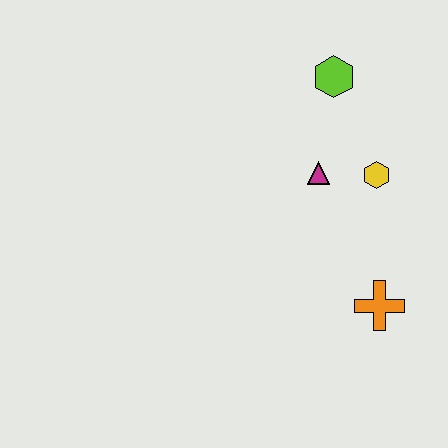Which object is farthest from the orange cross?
The lime hexagon is farthest from the orange cross.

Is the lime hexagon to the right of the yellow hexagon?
No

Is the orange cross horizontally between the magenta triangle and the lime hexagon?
No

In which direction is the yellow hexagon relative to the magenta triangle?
The yellow hexagon is to the right of the magenta triangle.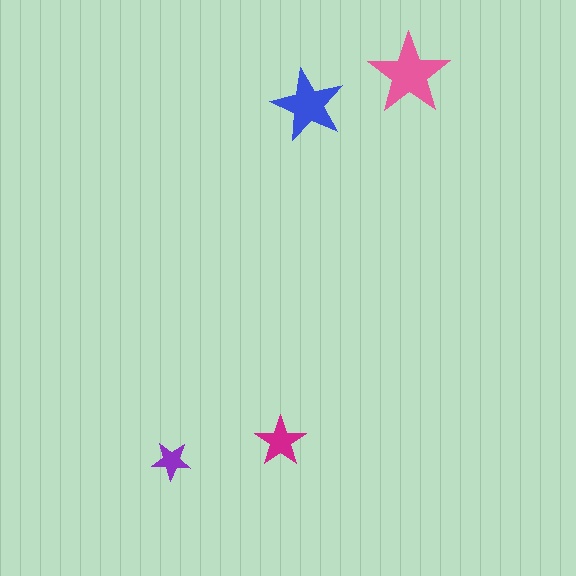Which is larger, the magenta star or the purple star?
The magenta one.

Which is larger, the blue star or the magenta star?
The blue one.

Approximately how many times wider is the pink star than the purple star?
About 2 times wider.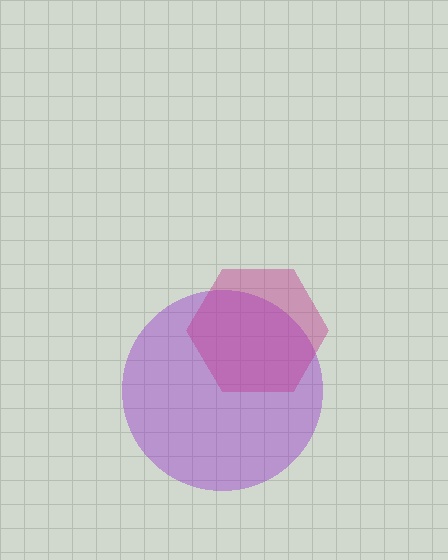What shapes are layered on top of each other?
The layered shapes are: a purple circle, a magenta hexagon.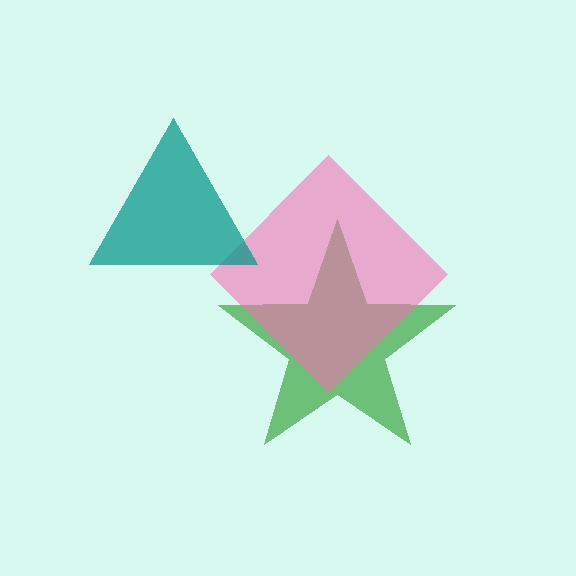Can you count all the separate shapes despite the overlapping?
Yes, there are 3 separate shapes.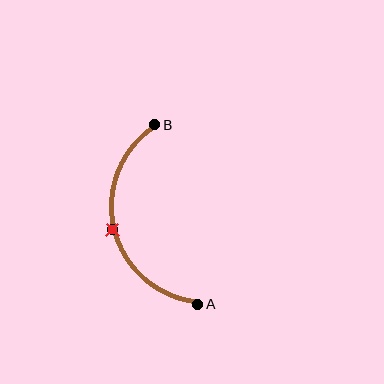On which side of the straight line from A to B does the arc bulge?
The arc bulges to the left of the straight line connecting A and B.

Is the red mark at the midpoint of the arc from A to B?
Yes. The red mark lies on the arc at equal arc-length from both A and B — it is the arc midpoint.